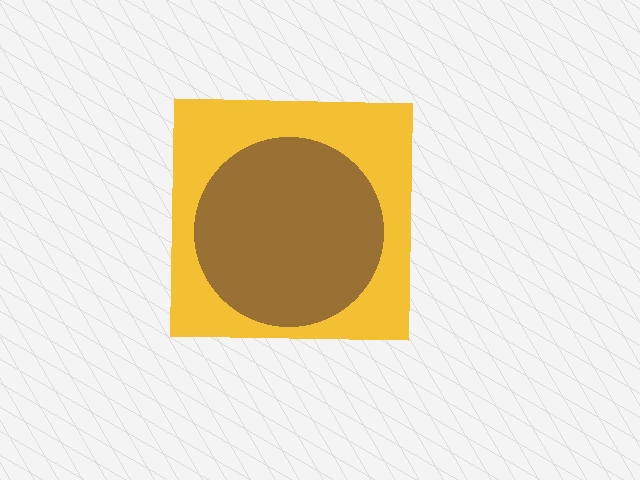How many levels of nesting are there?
2.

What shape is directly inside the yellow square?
The brown circle.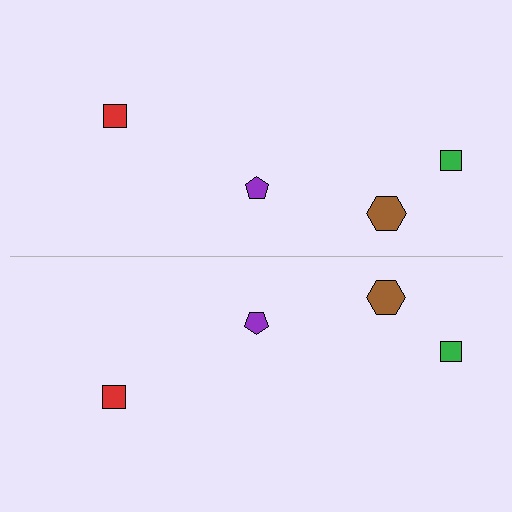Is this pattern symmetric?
Yes, this pattern has bilateral (reflection) symmetry.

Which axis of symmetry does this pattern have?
The pattern has a horizontal axis of symmetry running through the center of the image.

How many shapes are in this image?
There are 8 shapes in this image.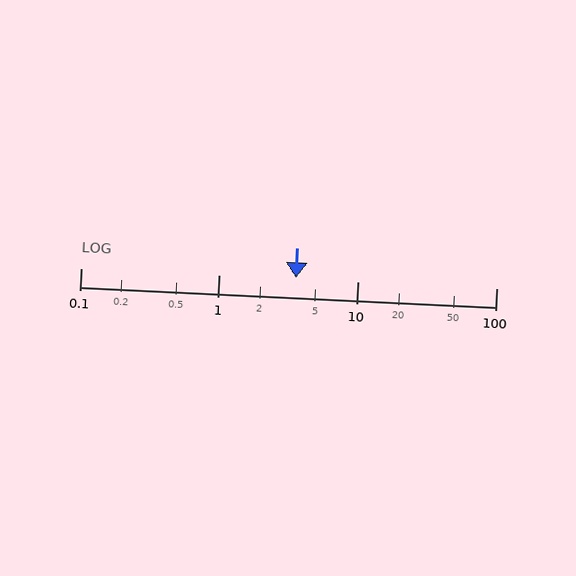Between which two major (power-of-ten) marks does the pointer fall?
The pointer is between 1 and 10.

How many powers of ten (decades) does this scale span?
The scale spans 3 decades, from 0.1 to 100.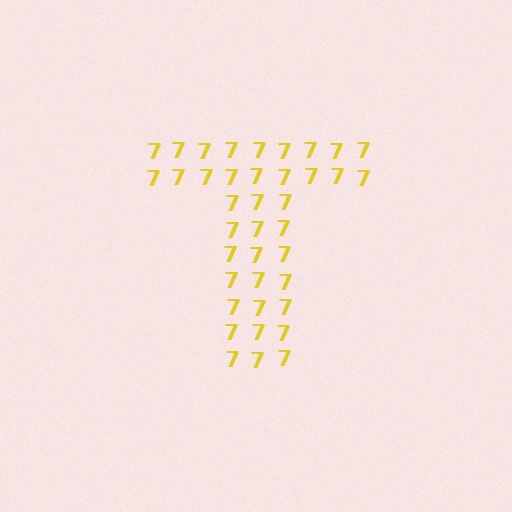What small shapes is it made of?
It is made of small digit 7's.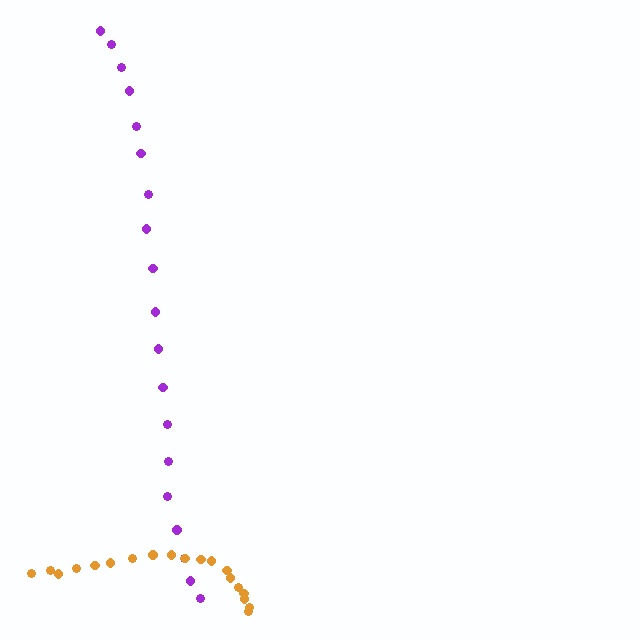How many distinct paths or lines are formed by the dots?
There are 2 distinct paths.